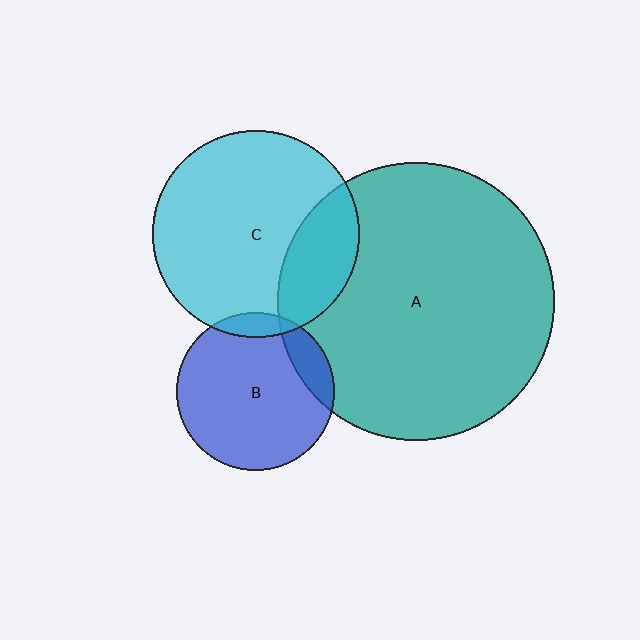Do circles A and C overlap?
Yes.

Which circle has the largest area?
Circle A (teal).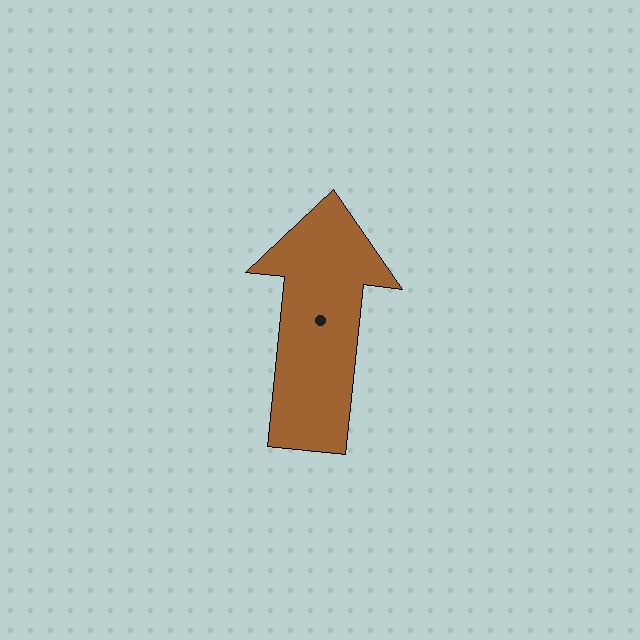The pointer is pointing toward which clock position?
Roughly 12 o'clock.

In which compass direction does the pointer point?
North.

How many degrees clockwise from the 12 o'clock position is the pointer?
Approximately 6 degrees.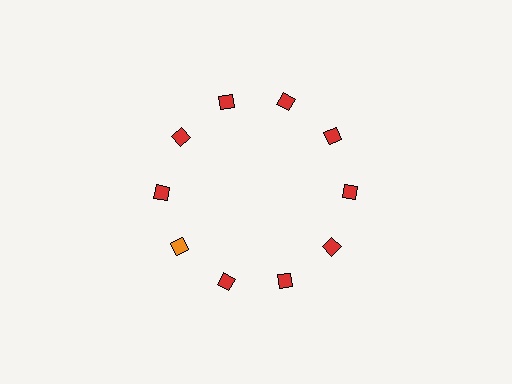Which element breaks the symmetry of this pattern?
The orange diamond at roughly the 8 o'clock position breaks the symmetry. All other shapes are red diamonds.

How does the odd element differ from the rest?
It has a different color: orange instead of red.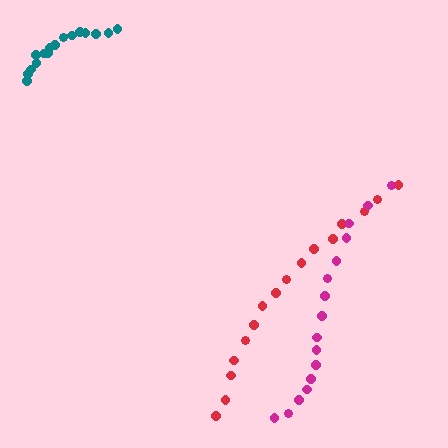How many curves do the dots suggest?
There are 3 distinct paths.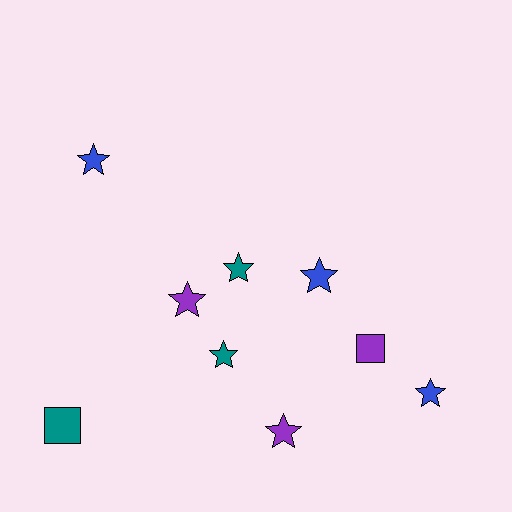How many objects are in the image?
There are 9 objects.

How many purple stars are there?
There are 2 purple stars.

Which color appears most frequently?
Blue, with 3 objects.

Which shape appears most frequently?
Star, with 7 objects.